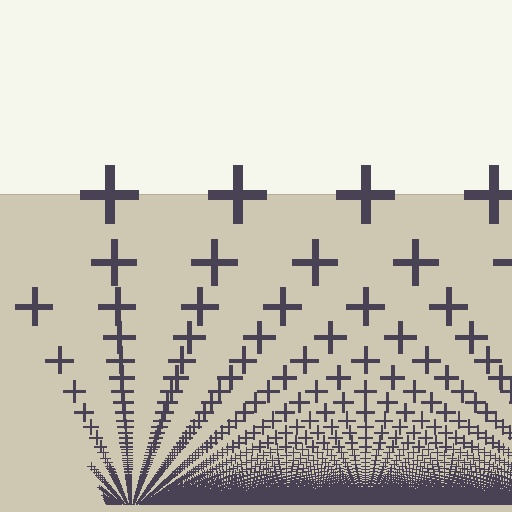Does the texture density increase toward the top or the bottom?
Density increases toward the bottom.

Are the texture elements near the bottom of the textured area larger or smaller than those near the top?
Smaller. The gradient is inverted — elements near the bottom are smaller and denser.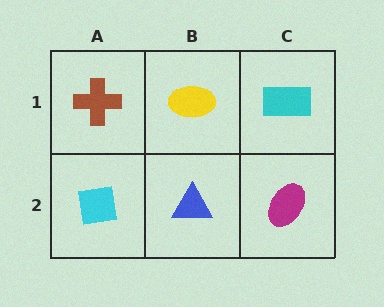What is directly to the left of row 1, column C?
A yellow ellipse.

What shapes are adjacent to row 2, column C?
A cyan rectangle (row 1, column C), a blue triangle (row 2, column B).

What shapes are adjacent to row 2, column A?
A brown cross (row 1, column A), a blue triangle (row 2, column B).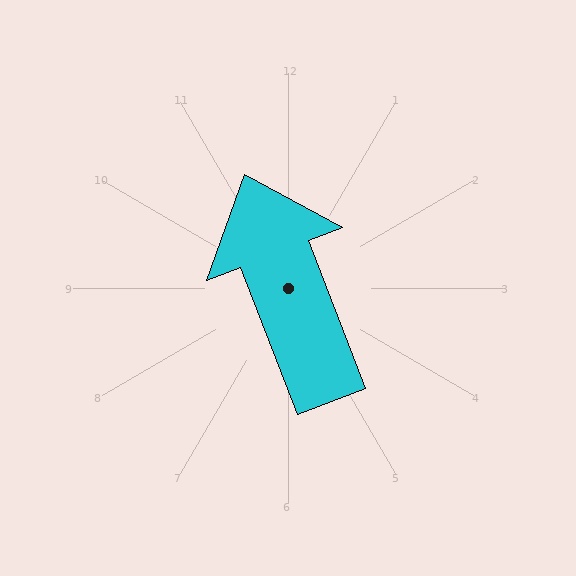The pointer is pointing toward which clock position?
Roughly 11 o'clock.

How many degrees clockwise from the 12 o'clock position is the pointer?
Approximately 339 degrees.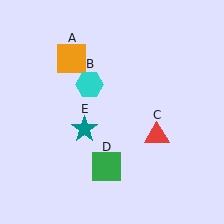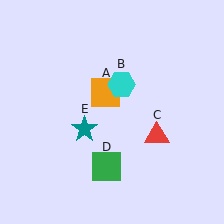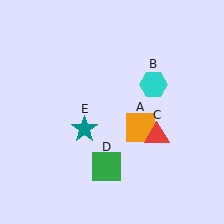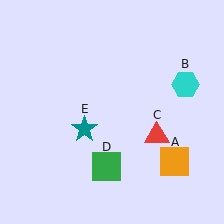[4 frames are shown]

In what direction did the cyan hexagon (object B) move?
The cyan hexagon (object B) moved right.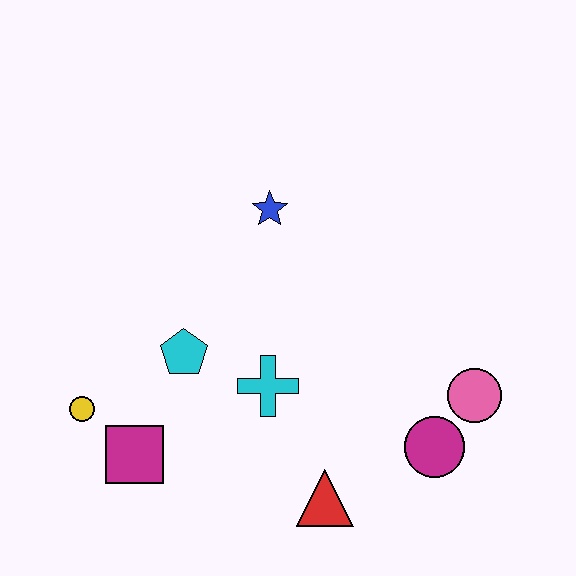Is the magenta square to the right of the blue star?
No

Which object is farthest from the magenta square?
The pink circle is farthest from the magenta square.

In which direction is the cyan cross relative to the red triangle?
The cyan cross is above the red triangle.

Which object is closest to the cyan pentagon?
The cyan cross is closest to the cyan pentagon.